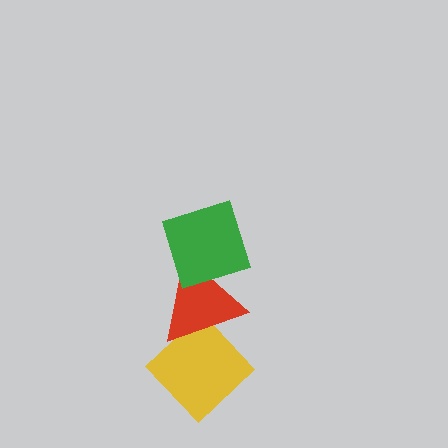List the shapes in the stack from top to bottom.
From top to bottom: the green diamond, the red triangle, the yellow diamond.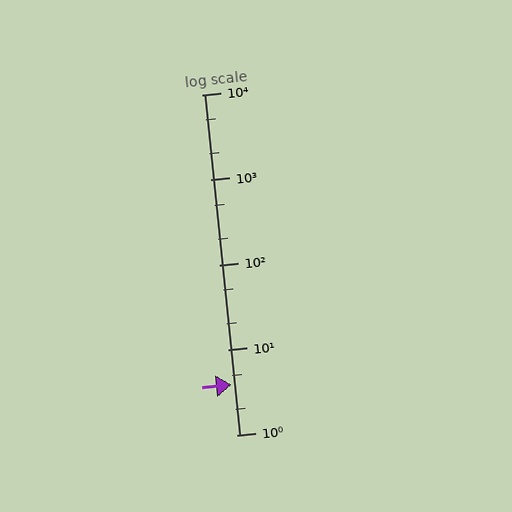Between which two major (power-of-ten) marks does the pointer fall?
The pointer is between 1 and 10.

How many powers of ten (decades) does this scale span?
The scale spans 4 decades, from 1 to 10000.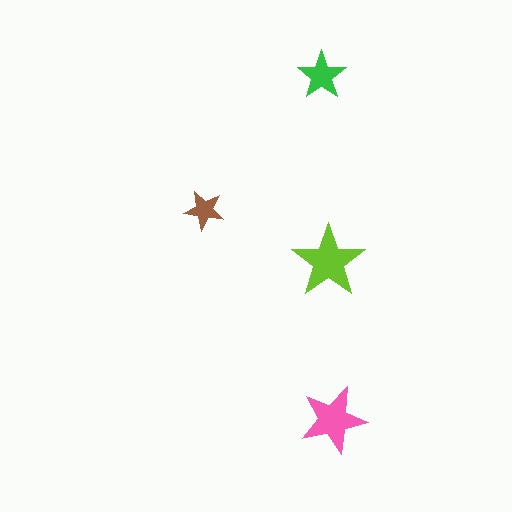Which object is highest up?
The green star is topmost.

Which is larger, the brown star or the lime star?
The lime one.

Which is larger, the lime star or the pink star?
The lime one.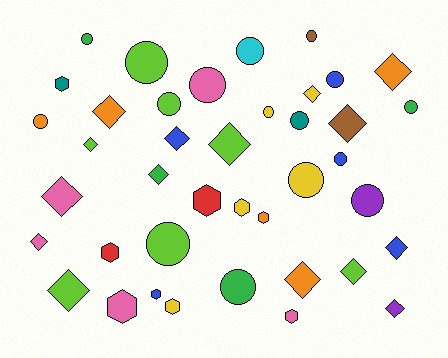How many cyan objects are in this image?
There is 1 cyan object.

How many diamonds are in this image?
There are 15 diamonds.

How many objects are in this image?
There are 40 objects.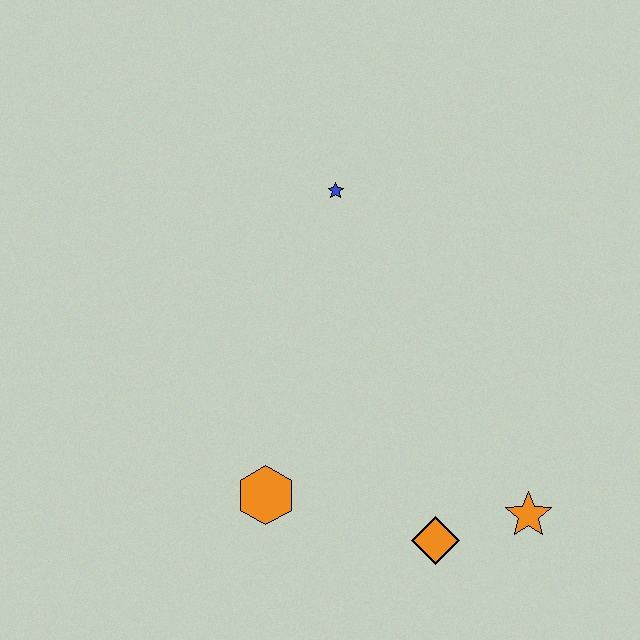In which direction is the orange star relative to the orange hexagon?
The orange star is to the right of the orange hexagon.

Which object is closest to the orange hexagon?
The orange diamond is closest to the orange hexagon.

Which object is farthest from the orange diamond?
The blue star is farthest from the orange diamond.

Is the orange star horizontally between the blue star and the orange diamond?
No